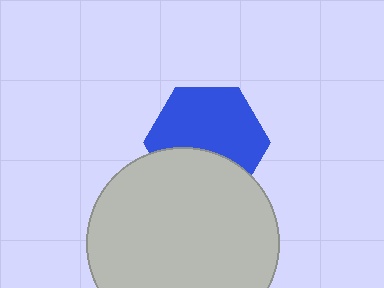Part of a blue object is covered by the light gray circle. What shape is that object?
It is a hexagon.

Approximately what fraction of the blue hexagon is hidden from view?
Roughly 36% of the blue hexagon is hidden behind the light gray circle.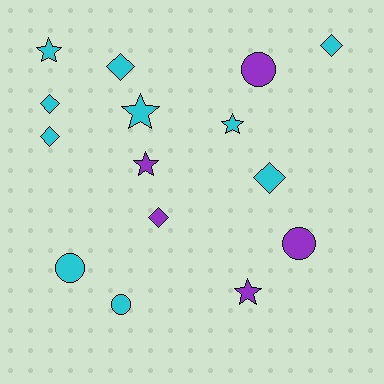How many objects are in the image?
There are 15 objects.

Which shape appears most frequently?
Diamond, with 6 objects.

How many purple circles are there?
There are 2 purple circles.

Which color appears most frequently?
Cyan, with 10 objects.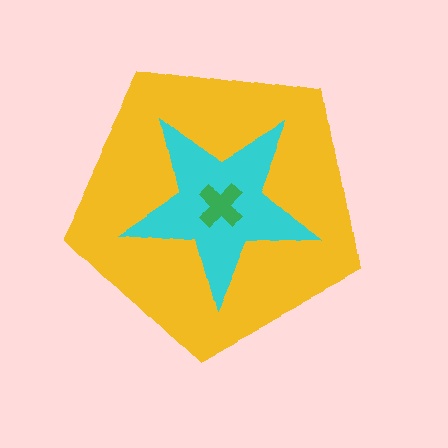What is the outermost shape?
The yellow pentagon.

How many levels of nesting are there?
3.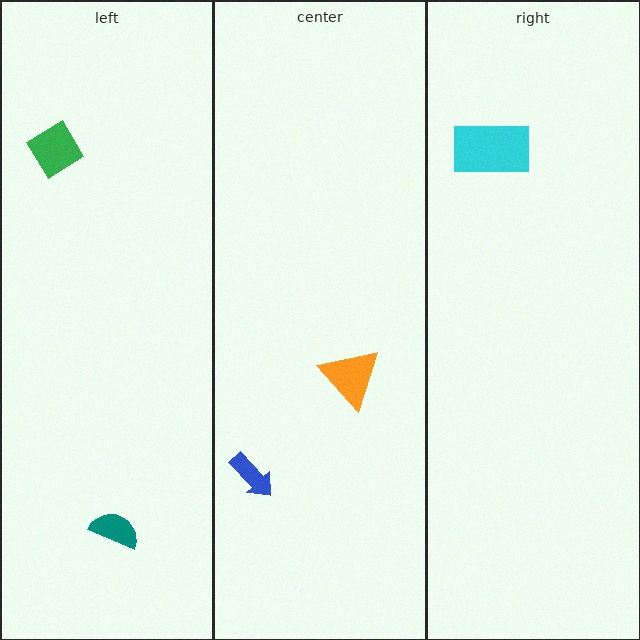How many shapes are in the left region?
2.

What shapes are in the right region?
The cyan rectangle.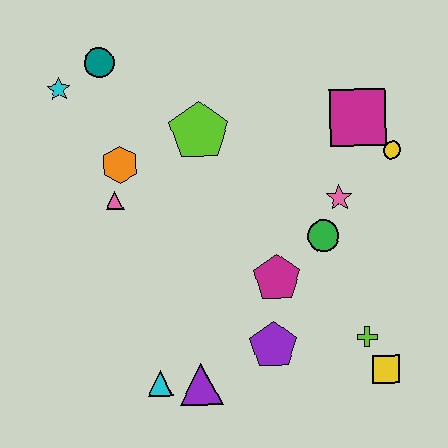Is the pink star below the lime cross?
No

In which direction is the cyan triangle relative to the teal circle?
The cyan triangle is below the teal circle.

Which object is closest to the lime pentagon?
The orange hexagon is closest to the lime pentagon.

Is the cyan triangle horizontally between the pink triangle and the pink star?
Yes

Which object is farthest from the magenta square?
The cyan triangle is farthest from the magenta square.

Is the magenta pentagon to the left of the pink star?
Yes